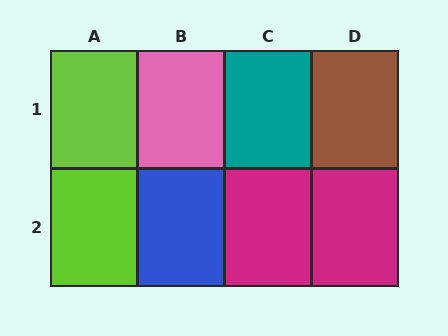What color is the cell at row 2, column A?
Lime.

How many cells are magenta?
2 cells are magenta.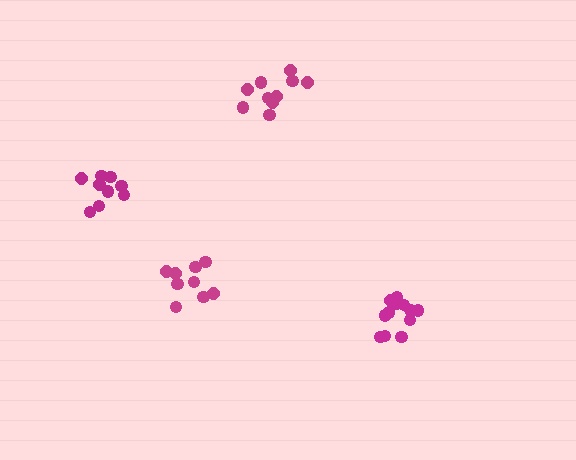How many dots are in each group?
Group 1: 12 dots, Group 2: 10 dots, Group 3: 9 dots, Group 4: 9 dots (40 total).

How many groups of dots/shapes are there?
There are 4 groups.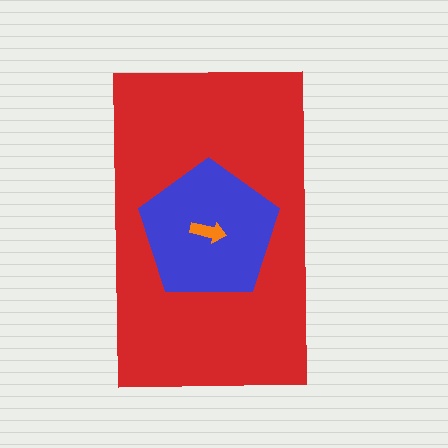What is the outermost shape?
The red rectangle.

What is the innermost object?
The orange arrow.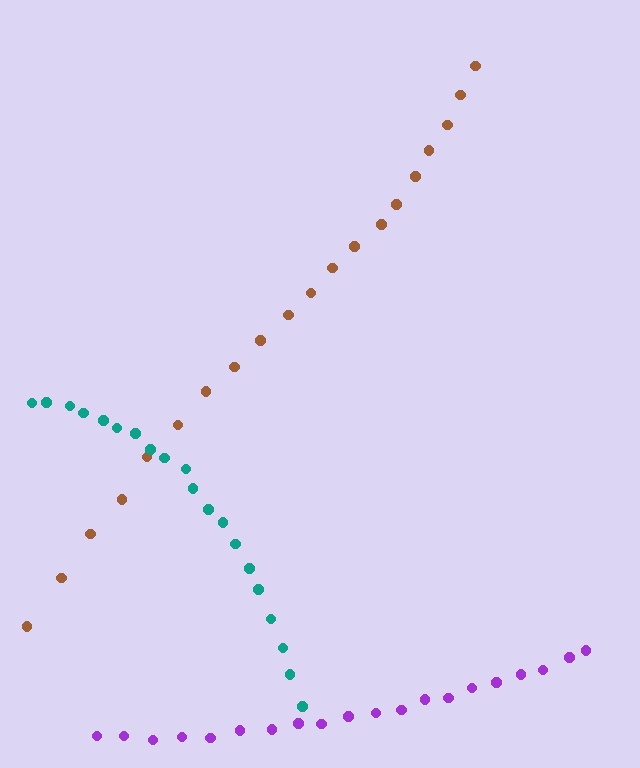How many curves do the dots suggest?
There are 3 distinct paths.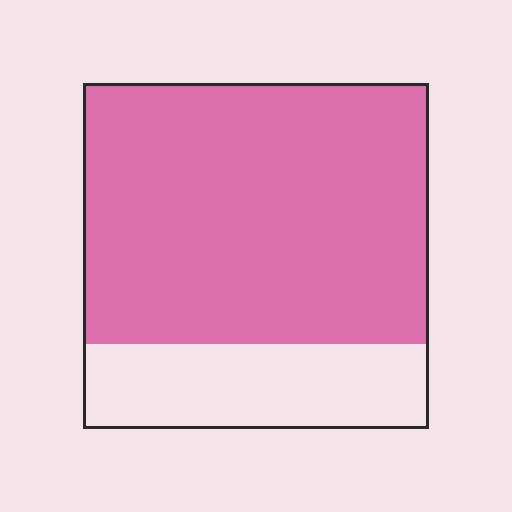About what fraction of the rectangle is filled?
About three quarters (3/4).